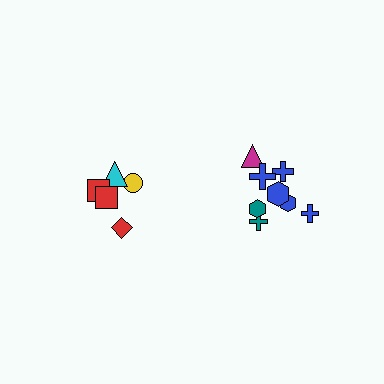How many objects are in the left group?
There are 5 objects.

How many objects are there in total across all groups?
There are 13 objects.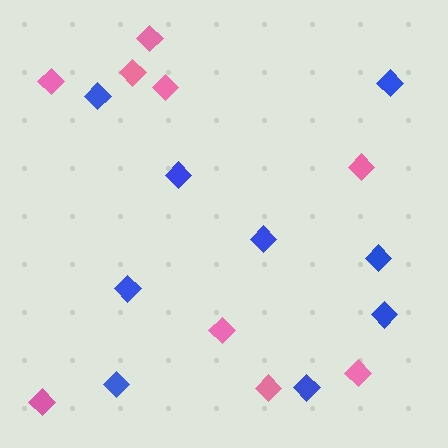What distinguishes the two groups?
There are 2 groups: one group of pink diamonds (9) and one group of blue diamonds (9).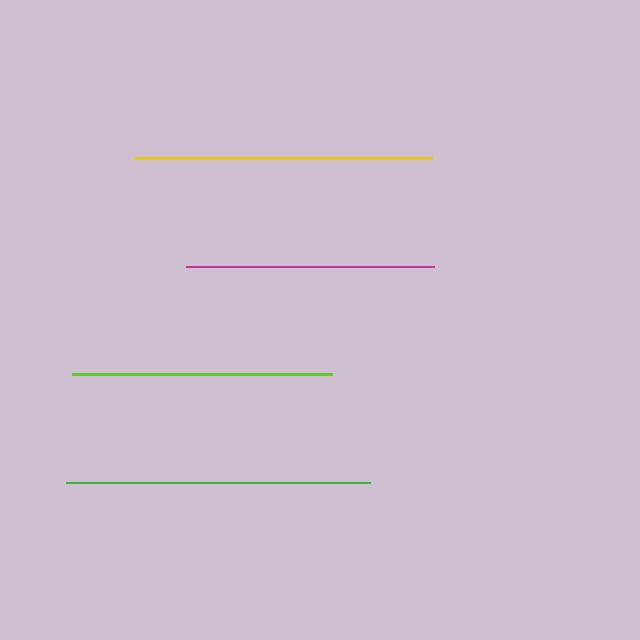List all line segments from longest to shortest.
From longest to shortest: green, yellow, lime, magenta.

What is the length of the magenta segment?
The magenta segment is approximately 249 pixels long.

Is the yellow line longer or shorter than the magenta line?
The yellow line is longer than the magenta line.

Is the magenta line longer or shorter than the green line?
The green line is longer than the magenta line.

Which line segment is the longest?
The green line is the longest at approximately 304 pixels.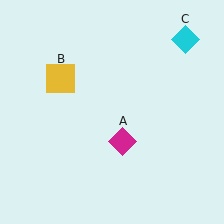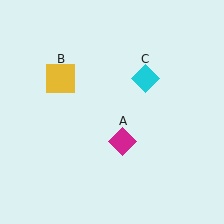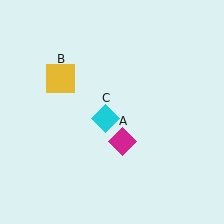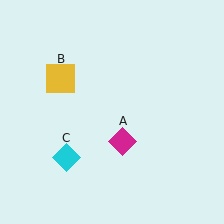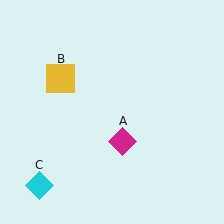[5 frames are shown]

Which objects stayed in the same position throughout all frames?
Magenta diamond (object A) and yellow square (object B) remained stationary.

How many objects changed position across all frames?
1 object changed position: cyan diamond (object C).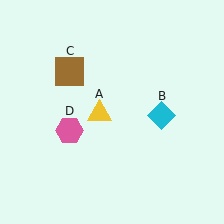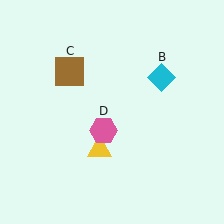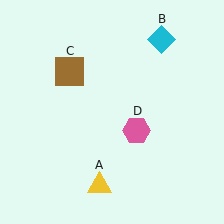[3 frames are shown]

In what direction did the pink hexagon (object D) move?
The pink hexagon (object D) moved right.